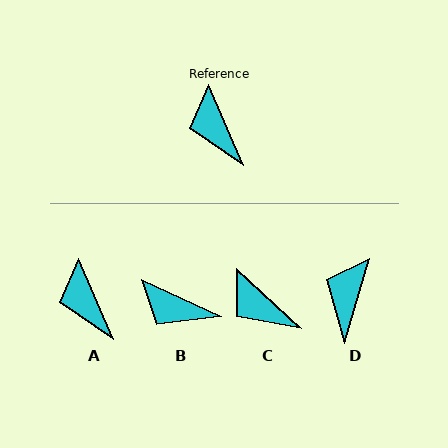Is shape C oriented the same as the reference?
No, it is off by about 24 degrees.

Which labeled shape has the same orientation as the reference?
A.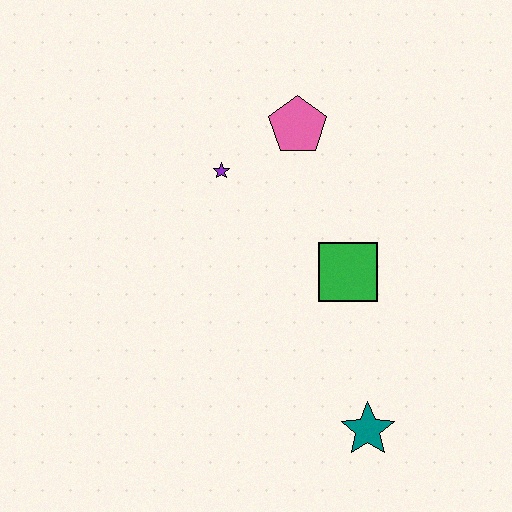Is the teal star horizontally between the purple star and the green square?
No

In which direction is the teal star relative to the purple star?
The teal star is below the purple star.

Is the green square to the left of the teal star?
Yes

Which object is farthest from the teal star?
The pink pentagon is farthest from the teal star.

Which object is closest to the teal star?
The green square is closest to the teal star.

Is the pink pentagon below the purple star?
No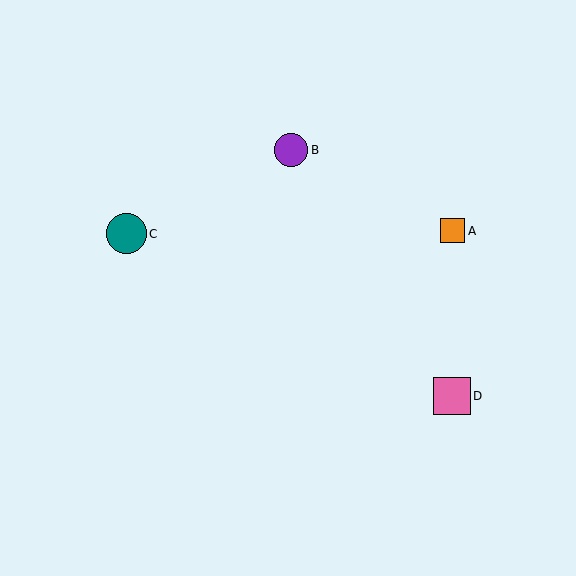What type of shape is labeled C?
Shape C is a teal circle.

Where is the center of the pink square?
The center of the pink square is at (452, 396).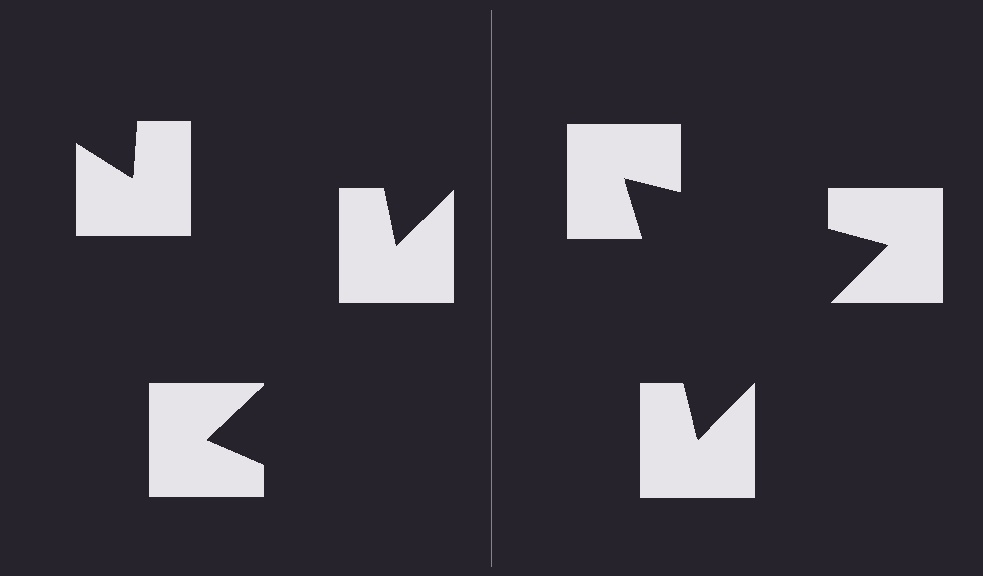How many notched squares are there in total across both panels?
6 — 3 on each side.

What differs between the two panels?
The notched squares are positioned identically on both sides; only the wedge orientations differ. On the right they align to a triangle; on the left they are misaligned.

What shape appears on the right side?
An illusory triangle.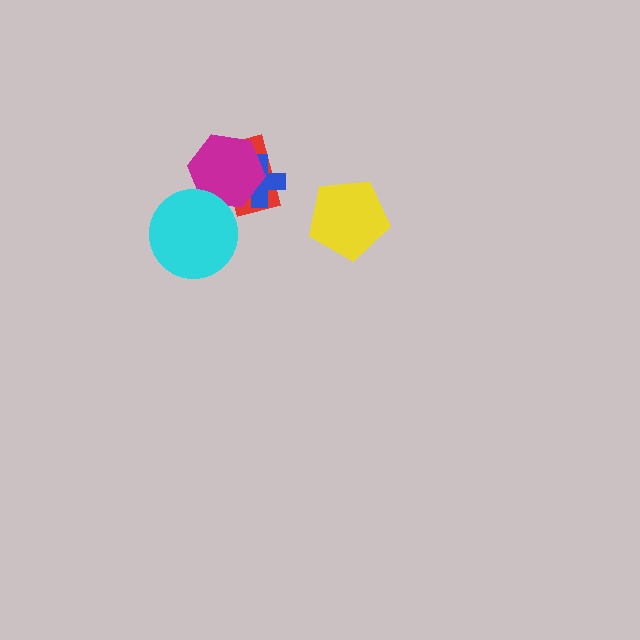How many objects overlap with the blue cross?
2 objects overlap with the blue cross.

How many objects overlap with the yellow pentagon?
0 objects overlap with the yellow pentagon.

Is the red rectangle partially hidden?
Yes, it is partially covered by another shape.